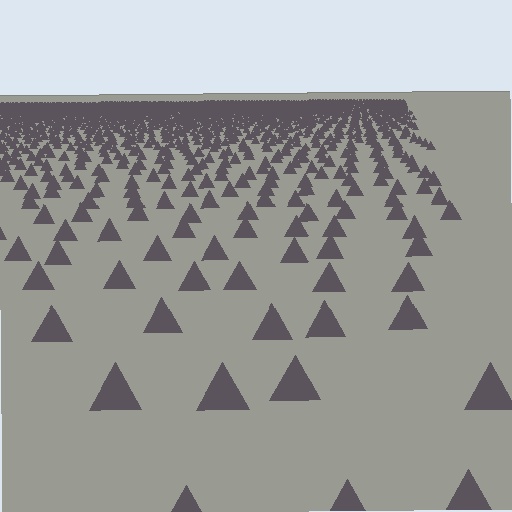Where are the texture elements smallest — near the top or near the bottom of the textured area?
Near the top.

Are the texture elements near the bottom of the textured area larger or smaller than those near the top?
Larger. Near the bottom, elements are closer to the viewer and appear at a bigger on-screen size.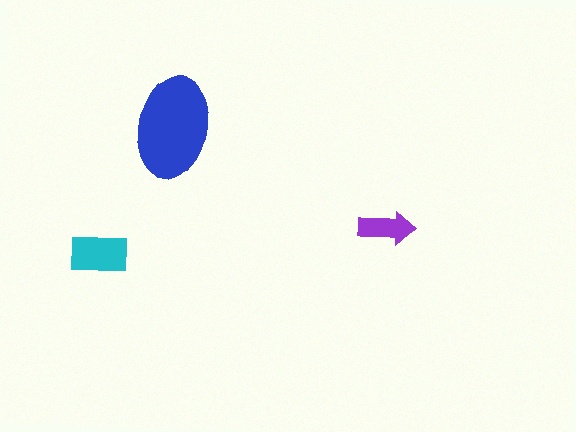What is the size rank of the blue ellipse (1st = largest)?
1st.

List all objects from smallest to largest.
The purple arrow, the cyan rectangle, the blue ellipse.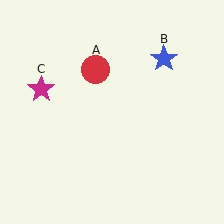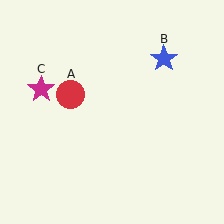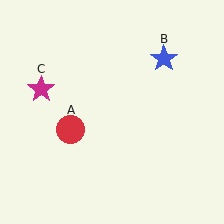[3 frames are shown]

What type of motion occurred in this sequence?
The red circle (object A) rotated counterclockwise around the center of the scene.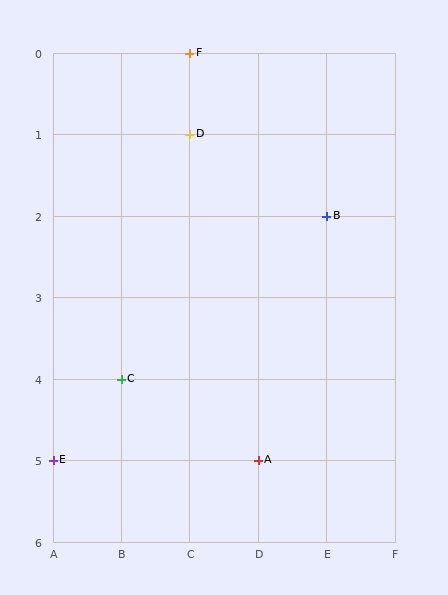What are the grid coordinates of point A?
Point A is at grid coordinates (D, 5).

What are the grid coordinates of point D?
Point D is at grid coordinates (C, 1).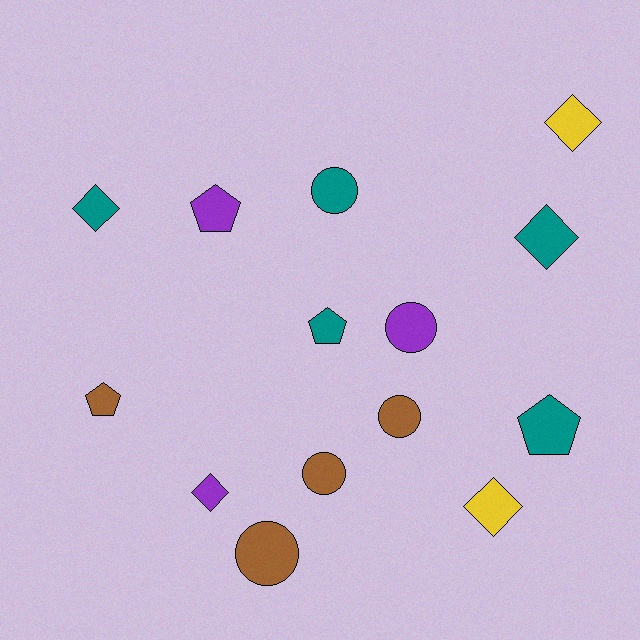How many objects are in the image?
There are 14 objects.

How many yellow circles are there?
There are no yellow circles.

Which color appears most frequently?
Teal, with 5 objects.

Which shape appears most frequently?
Circle, with 5 objects.